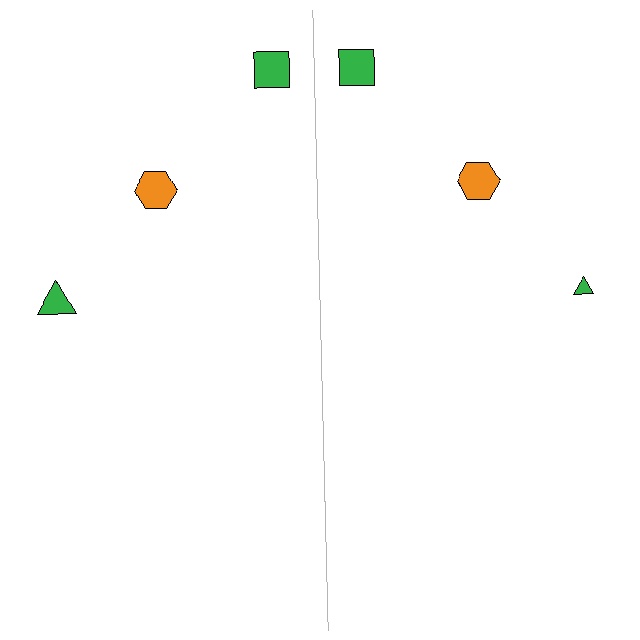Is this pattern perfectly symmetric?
No, the pattern is not perfectly symmetric. The green triangle on the right side has a different size than its mirror counterpart.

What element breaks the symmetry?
The green triangle on the right side has a different size than its mirror counterpart.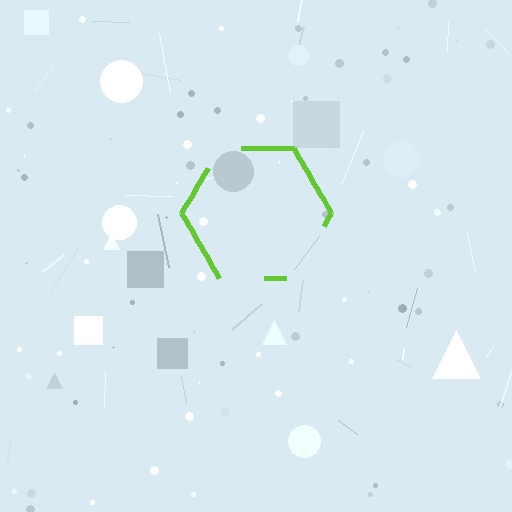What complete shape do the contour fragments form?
The contour fragments form a hexagon.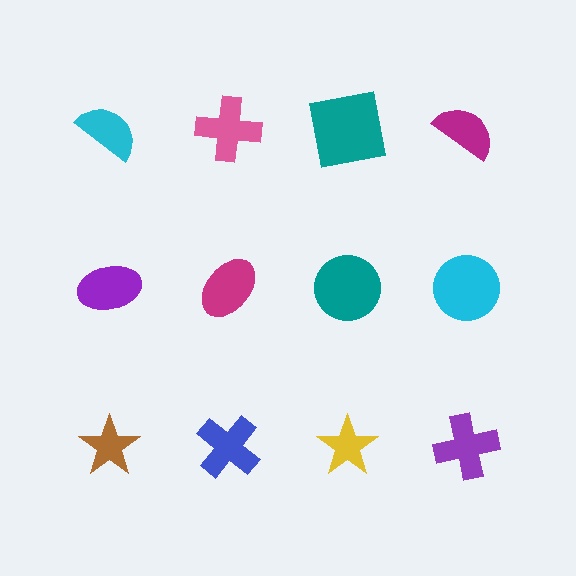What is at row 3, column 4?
A purple cross.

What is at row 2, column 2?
A magenta ellipse.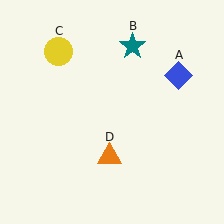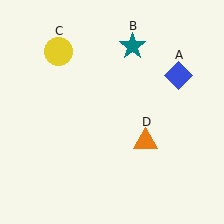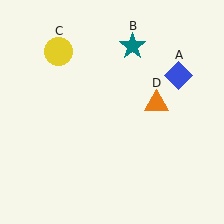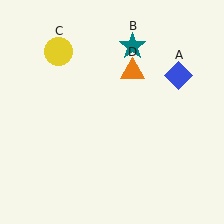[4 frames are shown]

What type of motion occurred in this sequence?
The orange triangle (object D) rotated counterclockwise around the center of the scene.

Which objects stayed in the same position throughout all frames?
Blue diamond (object A) and teal star (object B) and yellow circle (object C) remained stationary.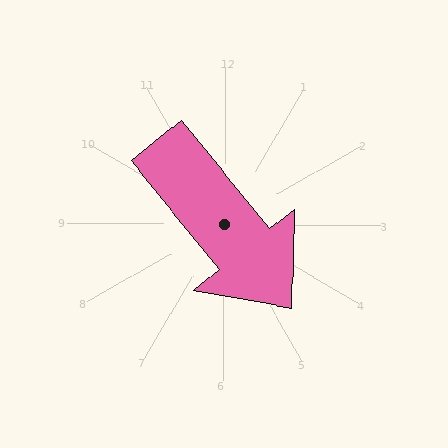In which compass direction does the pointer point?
Southeast.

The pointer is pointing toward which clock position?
Roughly 5 o'clock.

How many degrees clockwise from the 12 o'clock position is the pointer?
Approximately 141 degrees.